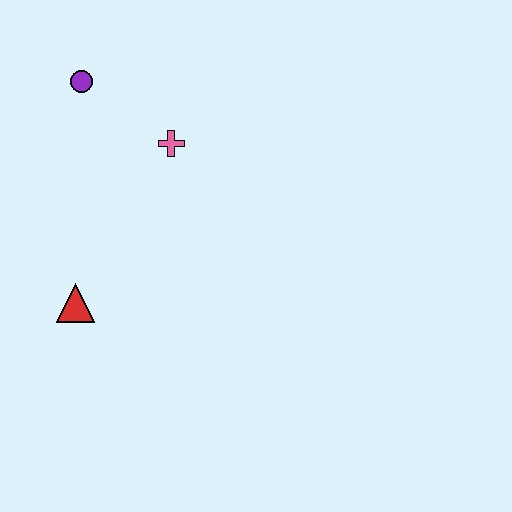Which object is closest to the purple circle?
The pink cross is closest to the purple circle.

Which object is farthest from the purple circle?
The red triangle is farthest from the purple circle.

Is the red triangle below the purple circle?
Yes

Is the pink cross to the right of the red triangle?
Yes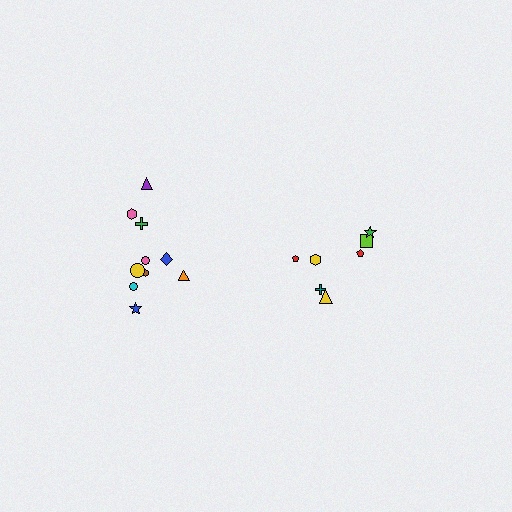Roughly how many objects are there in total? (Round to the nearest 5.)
Roughly 15 objects in total.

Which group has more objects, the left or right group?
The left group.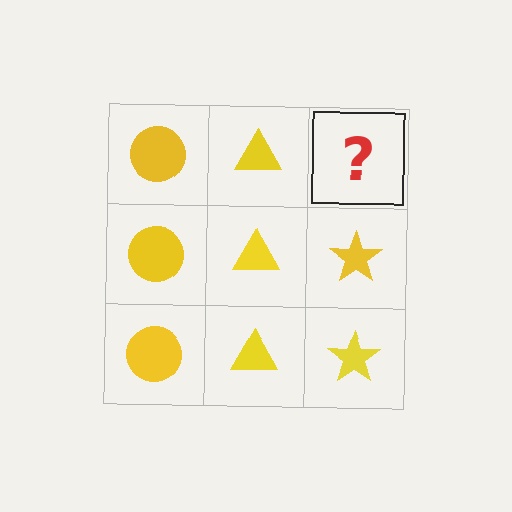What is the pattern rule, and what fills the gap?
The rule is that each column has a consistent shape. The gap should be filled with a yellow star.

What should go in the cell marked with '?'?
The missing cell should contain a yellow star.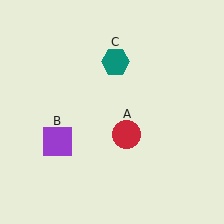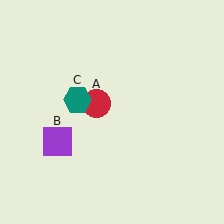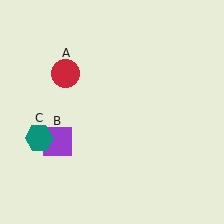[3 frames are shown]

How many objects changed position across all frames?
2 objects changed position: red circle (object A), teal hexagon (object C).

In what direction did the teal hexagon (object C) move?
The teal hexagon (object C) moved down and to the left.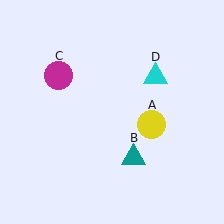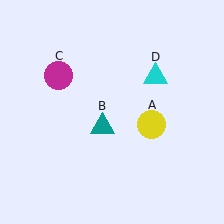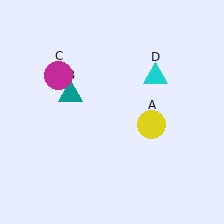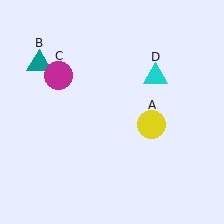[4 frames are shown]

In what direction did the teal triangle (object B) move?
The teal triangle (object B) moved up and to the left.